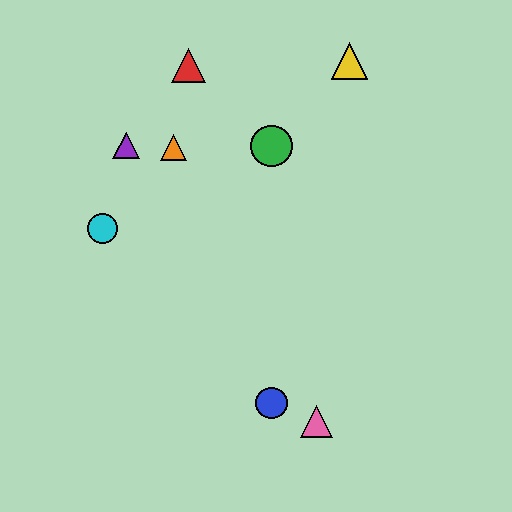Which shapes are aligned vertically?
The blue circle, the green circle are aligned vertically.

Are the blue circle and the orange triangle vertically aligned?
No, the blue circle is at x≈272 and the orange triangle is at x≈174.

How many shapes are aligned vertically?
2 shapes (the blue circle, the green circle) are aligned vertically.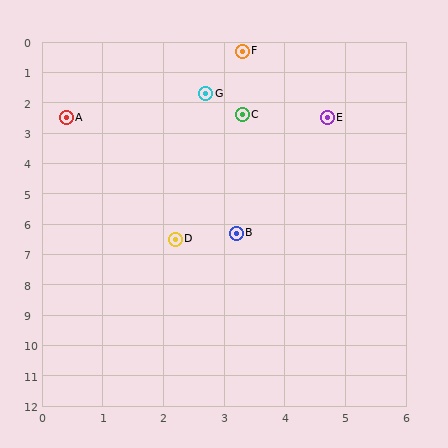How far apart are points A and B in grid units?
Points A and B are about 4.7 grid units apart.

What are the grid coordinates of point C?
Point C is at approximately (3.3, 2.4).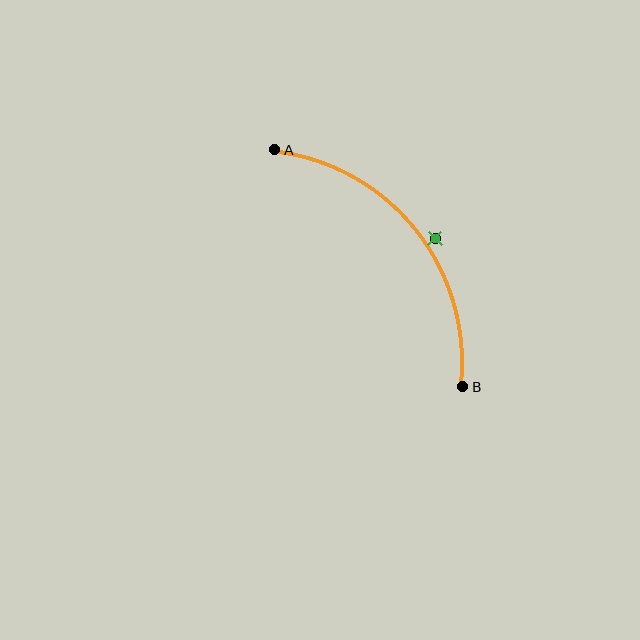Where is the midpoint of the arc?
The arc midpoint is the point on the curve farthest from the straight line joining A and B. It sits above and to the right of that line.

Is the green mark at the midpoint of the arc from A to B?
No — the green mark does not lie on the arc at all. It sits slightly outside the curve.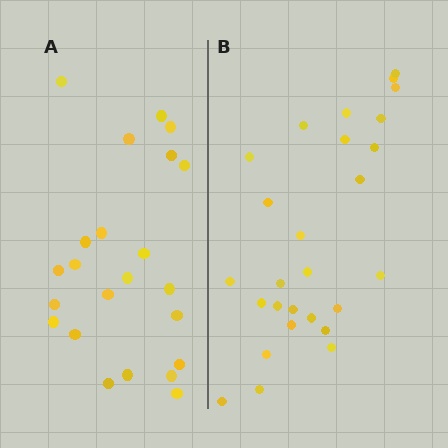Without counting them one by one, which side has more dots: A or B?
Region B (the right region) has more dots.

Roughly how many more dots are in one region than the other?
Region B has about 4 more dots than region A.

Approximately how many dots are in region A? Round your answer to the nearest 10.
About 20 dots. (The exact count is 23, which rounds to 20.)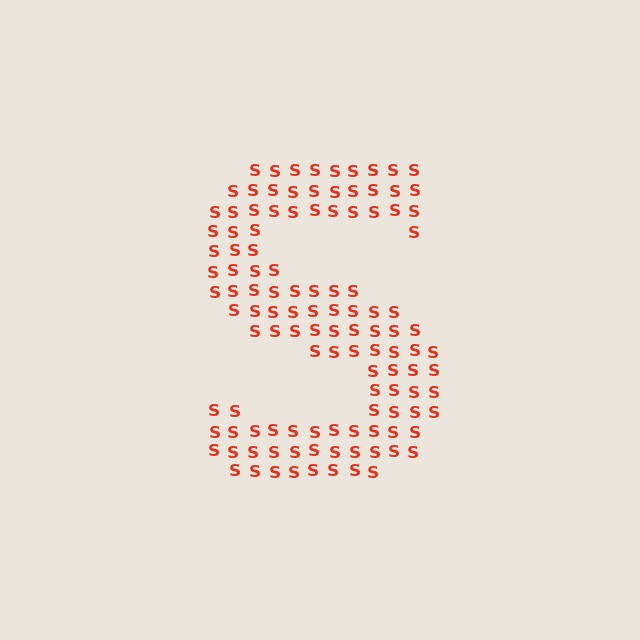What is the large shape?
The large shape is the letter S.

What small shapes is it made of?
It is made of small letter S's.